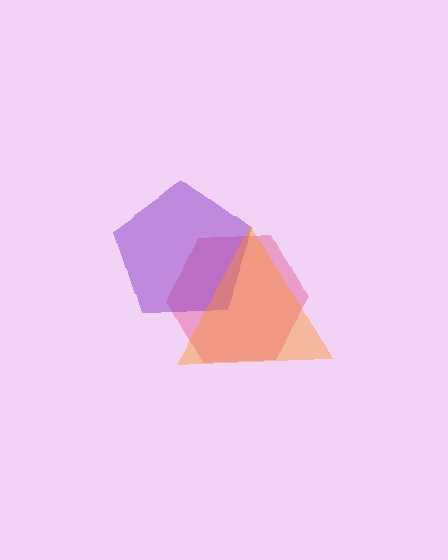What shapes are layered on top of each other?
The layered shapes are: a pink hexagon, a purple pentagon, an orange triangle.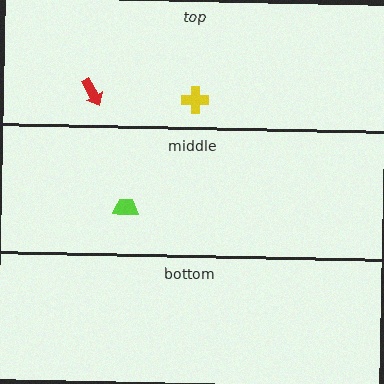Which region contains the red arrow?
The top region.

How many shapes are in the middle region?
1.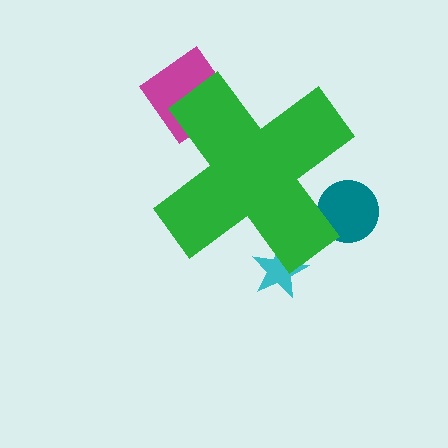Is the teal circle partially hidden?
Yes, the teal circle is partially hidden behind the green cross.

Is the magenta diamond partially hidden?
Yes, the magenta diamond is partially hidden behind the green cross.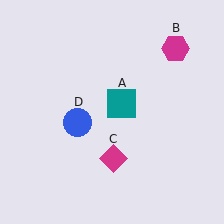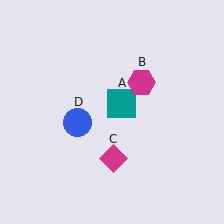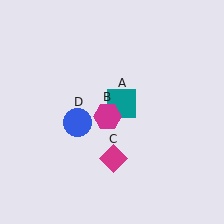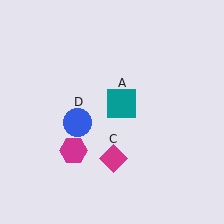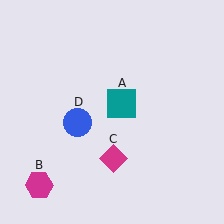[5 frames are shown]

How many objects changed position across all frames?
1 object changed position: magenta hexagon (object B).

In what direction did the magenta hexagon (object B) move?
The magenta hexagon (object B) moved down and to the left.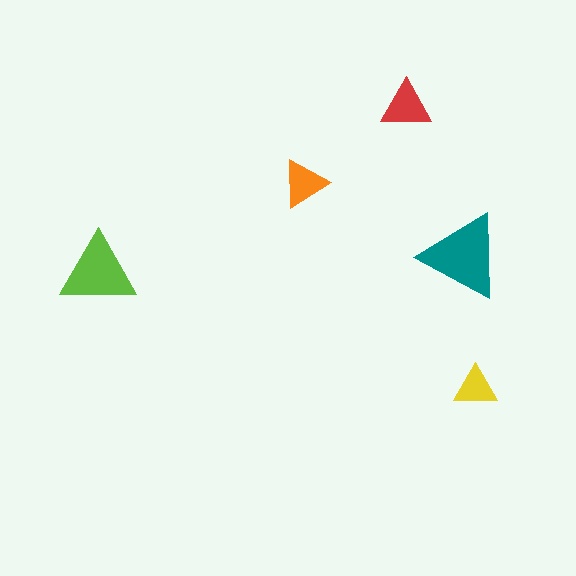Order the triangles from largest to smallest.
the teal one, the lime one, the red one, the orange one, the yellow one.